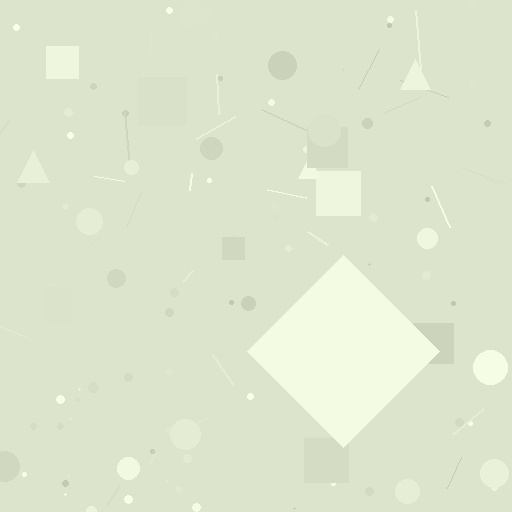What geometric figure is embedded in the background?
A diamond is embedded in the background.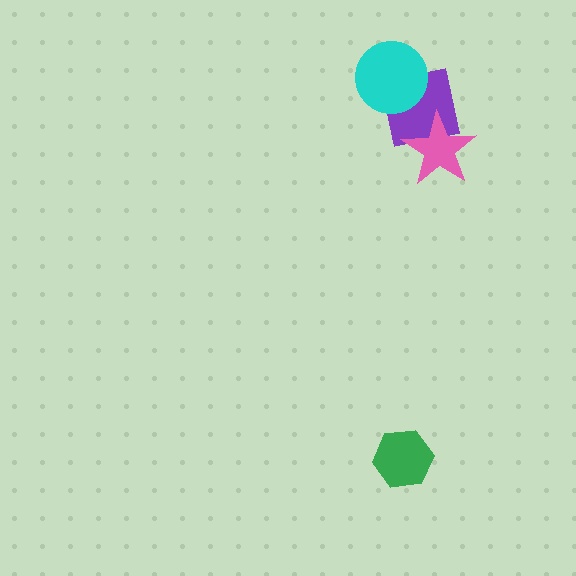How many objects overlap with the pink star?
1 object overlaps with the pink star.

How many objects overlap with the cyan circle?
1 object overlaps with the cyan circle.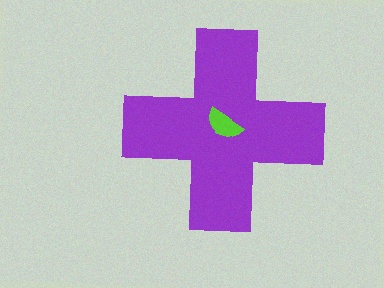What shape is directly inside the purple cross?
The lime semicircle.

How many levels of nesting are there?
2.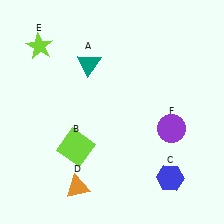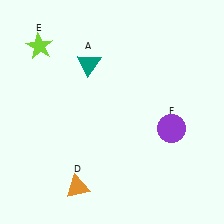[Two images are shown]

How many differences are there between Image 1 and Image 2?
There are 2 differences between the two images.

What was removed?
The blue hexagon (C), the lime square (B) were removed in Image 2.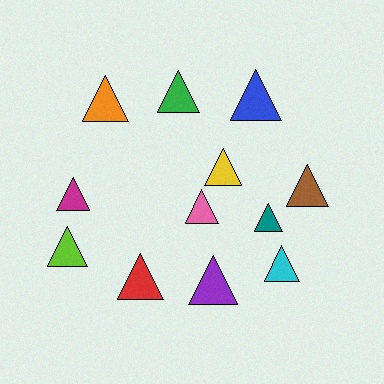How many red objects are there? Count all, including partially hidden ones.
There is 1 red object.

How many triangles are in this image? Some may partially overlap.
There are 12 triangles.